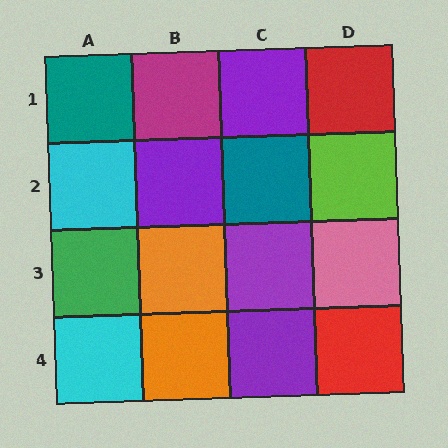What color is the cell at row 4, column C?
Purple.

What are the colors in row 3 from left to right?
Green, orange, purple, pink.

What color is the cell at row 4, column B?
Orange.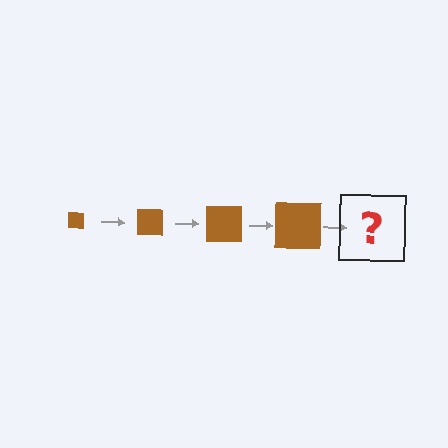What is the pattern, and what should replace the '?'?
The pattern is that the square gets progressively larger each step. The '?' should be a brown square, larger than the previous one.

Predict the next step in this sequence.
The next step is a brown square, larger than the previous one.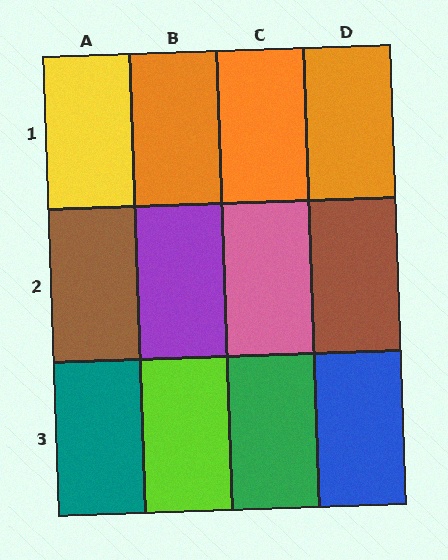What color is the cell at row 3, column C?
Green.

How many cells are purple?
1 cell is purple.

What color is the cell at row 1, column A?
Yellow.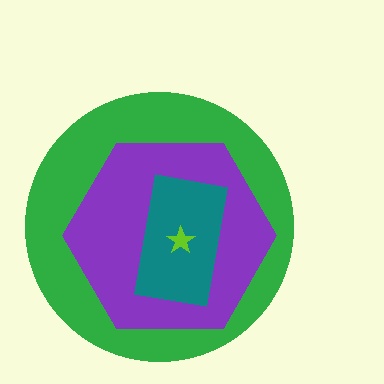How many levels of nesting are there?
4.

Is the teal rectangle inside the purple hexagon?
Yes.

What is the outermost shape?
The green circle.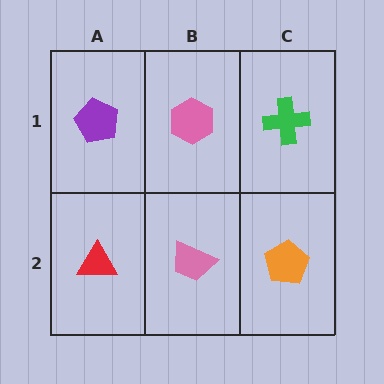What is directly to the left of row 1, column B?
A purple pentagon.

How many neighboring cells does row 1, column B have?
3.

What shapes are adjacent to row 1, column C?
An orange pentagon (row 2, column C), a pink hexagon (row 1, column B).